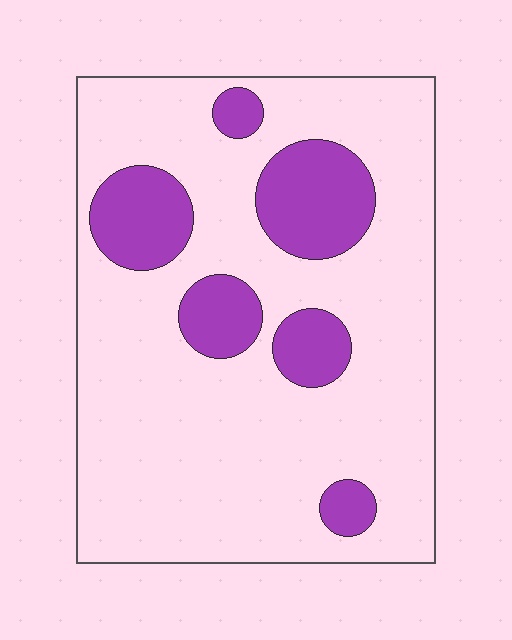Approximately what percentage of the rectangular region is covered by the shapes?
Approximately 20%.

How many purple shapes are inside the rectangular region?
6.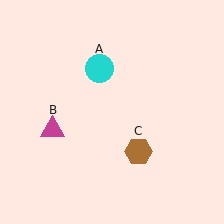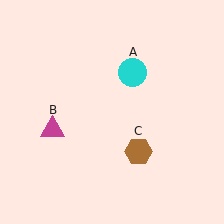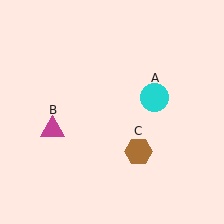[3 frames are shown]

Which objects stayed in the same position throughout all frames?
Magenta triangle (object B) and brown hexagon (object C) remained stationary.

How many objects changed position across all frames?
1 object changed position: cyan circle (object A).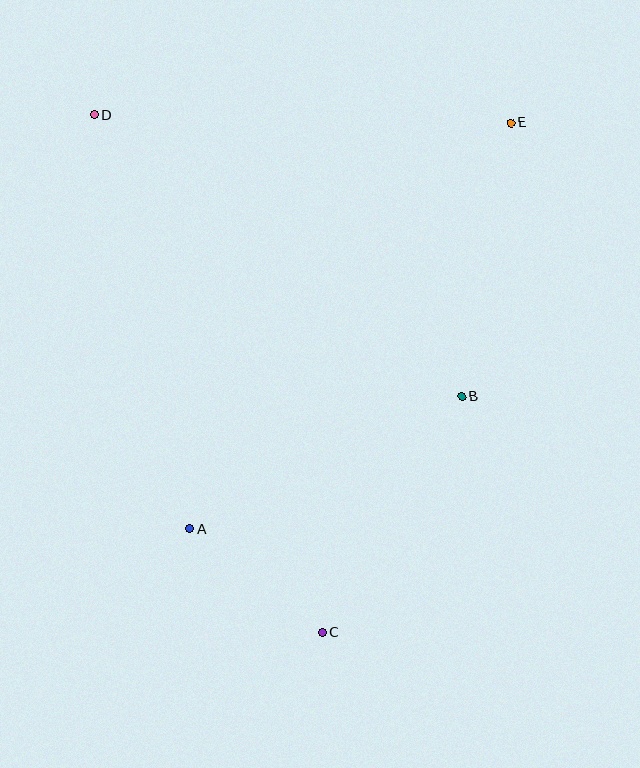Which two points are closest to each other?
Points A and C are closest to each other.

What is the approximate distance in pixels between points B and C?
The distance between B and C is approximately 274 pixels.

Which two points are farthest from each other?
Points C and D are farthest from each other.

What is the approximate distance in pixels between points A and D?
The distance between A and D is approximately 425 pixels.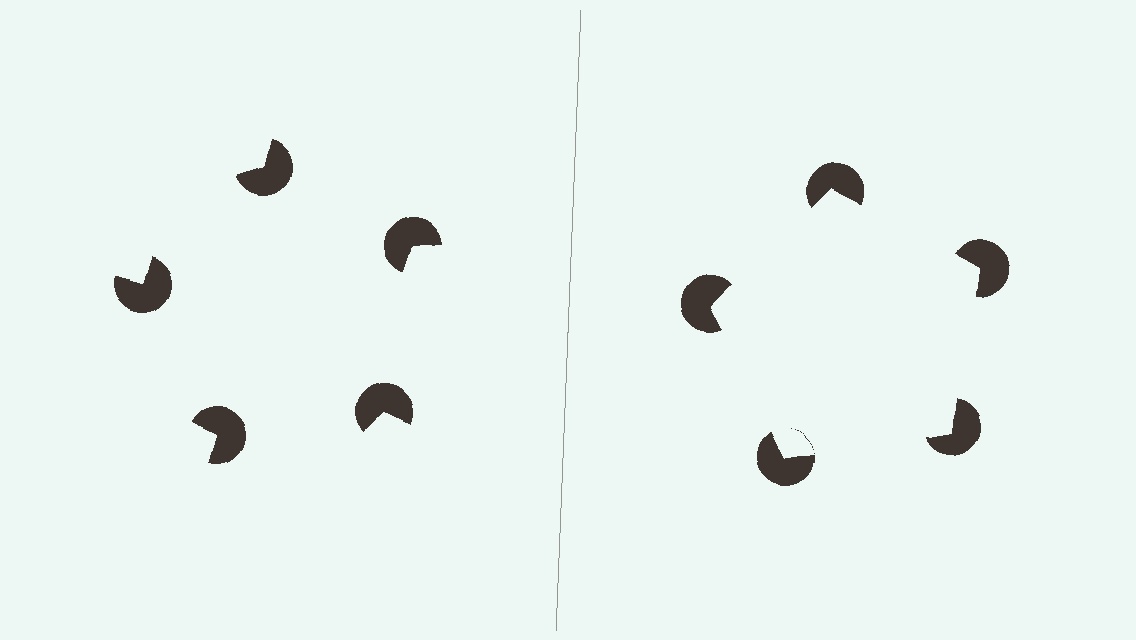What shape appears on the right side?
An illusory pentagon.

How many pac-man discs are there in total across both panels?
10 — 5 on each side.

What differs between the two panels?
The pac-man discs are positioned identically on both sides; only the wedge orientations differ. On the right they align to a pentagon; on the left they are misaligned.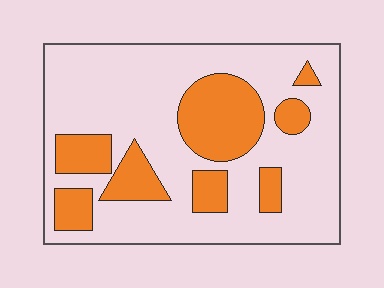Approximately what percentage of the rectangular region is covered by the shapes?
Approximately 25%.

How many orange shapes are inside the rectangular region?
8.